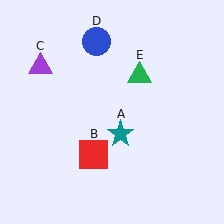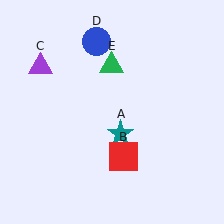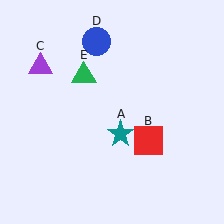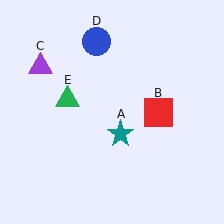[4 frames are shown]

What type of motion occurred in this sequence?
The red square (object B), green triangle (object E) rotated counterclockwise around the center of the scene.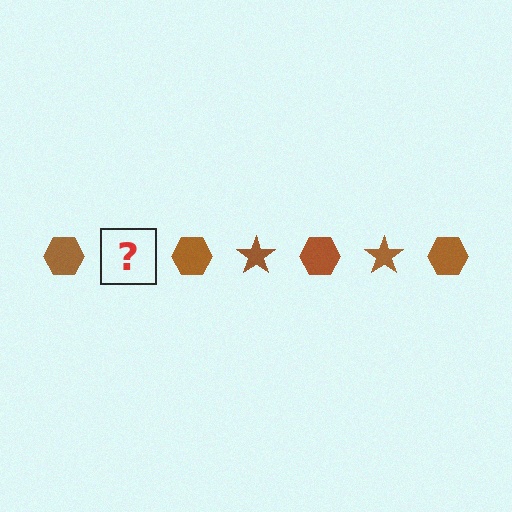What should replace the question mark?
The question mark should be replaced with a brown star.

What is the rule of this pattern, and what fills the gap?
The rule is that the pattern cycles through hexagon, star shapes in brown. The gap should be filled with a brown star.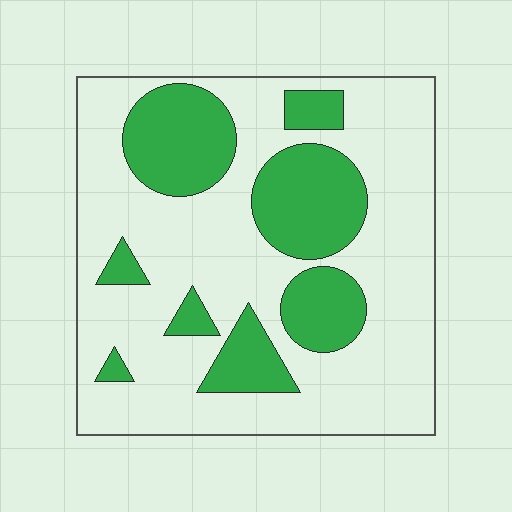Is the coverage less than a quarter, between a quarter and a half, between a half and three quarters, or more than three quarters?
Between a quarter and a half.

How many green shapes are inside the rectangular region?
8.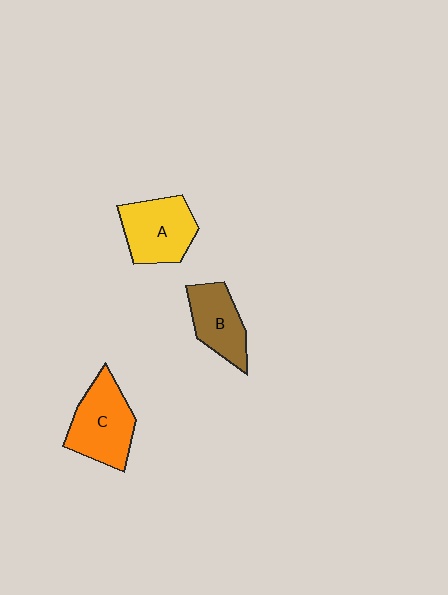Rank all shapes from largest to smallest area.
From largest to smallest: C (orange), A (yellow), B (brown).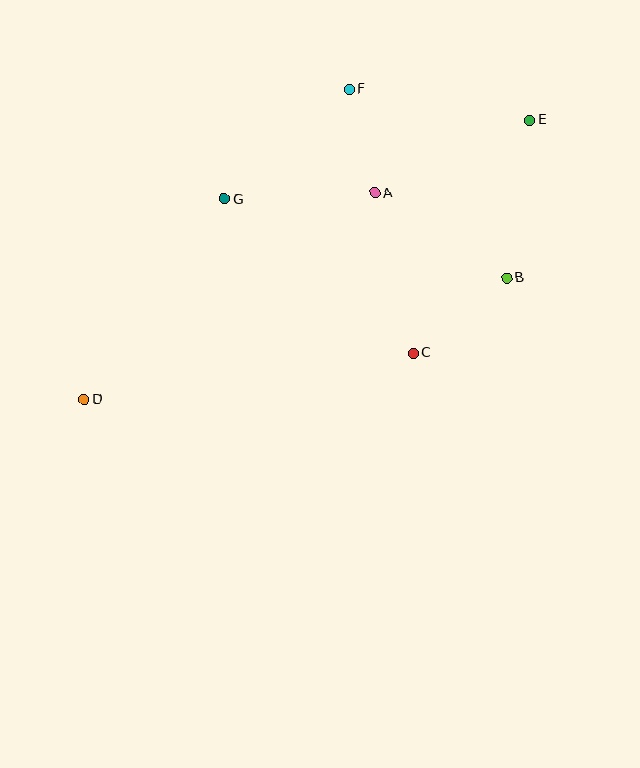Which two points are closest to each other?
Points A and F are closest to each other.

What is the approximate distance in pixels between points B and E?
The distance between B and E is approximately 159 pixels.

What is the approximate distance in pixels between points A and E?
The distance between A and E is approximately 171 pixels.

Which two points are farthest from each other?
Points D and E are farthest from each other.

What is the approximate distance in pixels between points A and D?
The distance between A and D is approximately 356 pixels.